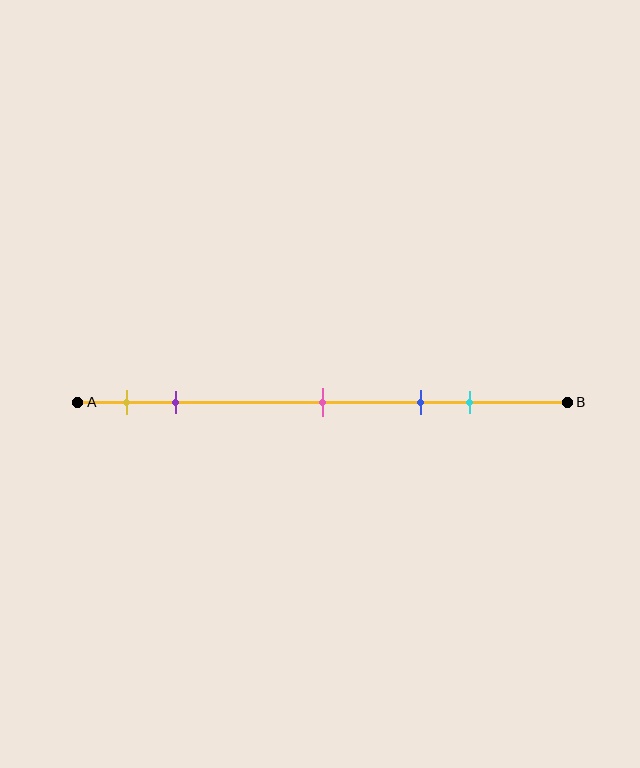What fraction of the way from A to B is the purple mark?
The purple mark is approximately 20% (0.2) of the way from A to B.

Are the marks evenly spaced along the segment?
No, the marks are not evenly spaced.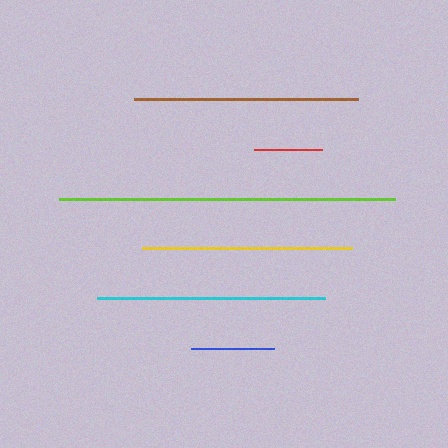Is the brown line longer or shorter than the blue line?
The brown line is longer than the blue line.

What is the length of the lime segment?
The lime segment is approximately 336 pixels long.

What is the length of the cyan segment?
The cyan segment is approximately 228 pixels long.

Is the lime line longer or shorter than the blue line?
The lime line is longer than the blue line.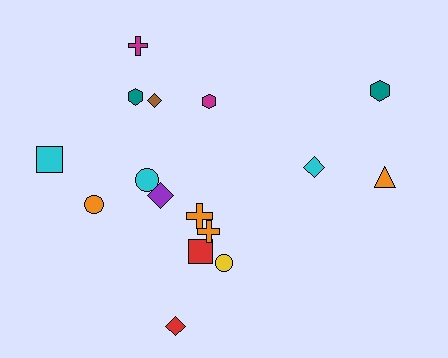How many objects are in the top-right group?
There are 3 objects.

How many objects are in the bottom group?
There are 6 objects.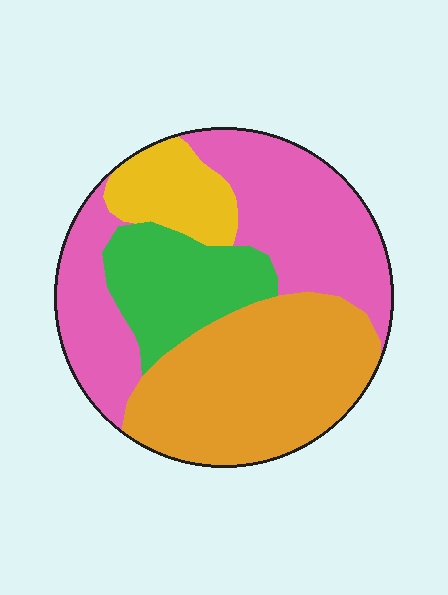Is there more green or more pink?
Pink.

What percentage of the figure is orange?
Orange covers about 35% of the figure.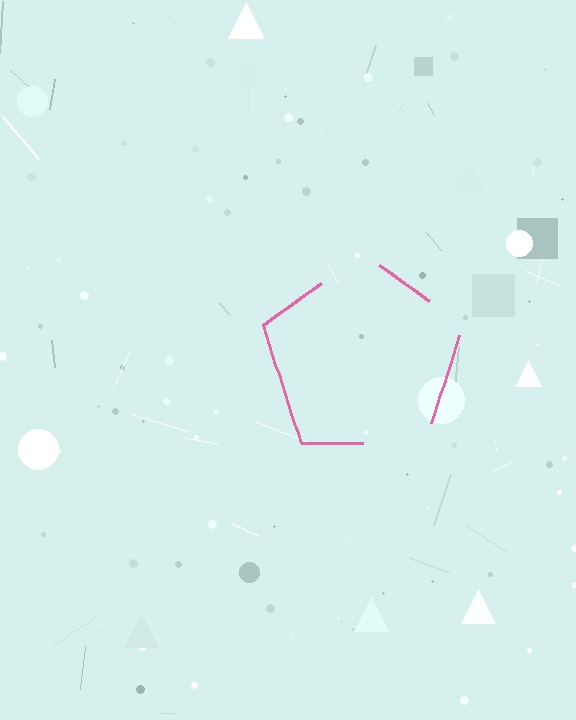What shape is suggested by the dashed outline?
The dashed outline suggests a pentagon.